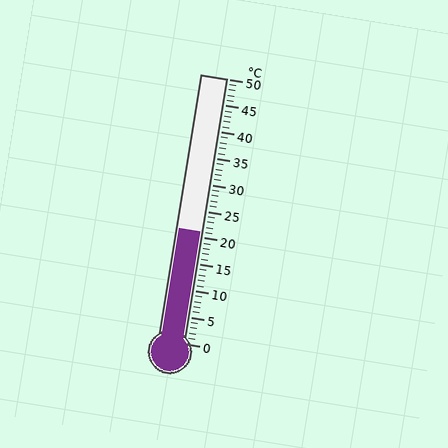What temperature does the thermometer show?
The thermometer shows approximately 21°C.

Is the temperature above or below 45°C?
The temperature is below 45°C.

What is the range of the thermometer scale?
The thermometer scale ranges from 0°C to 50°C.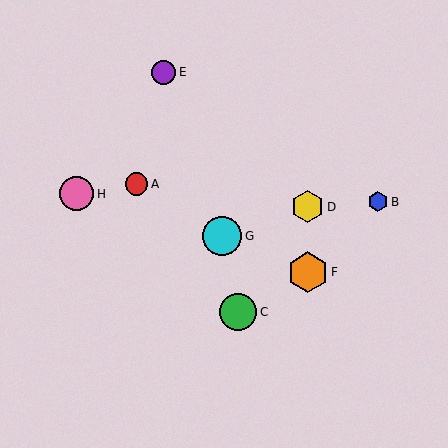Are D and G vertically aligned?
No, D is at x≈308 and G is at x≈222.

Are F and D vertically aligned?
Yes, both are at x≈308.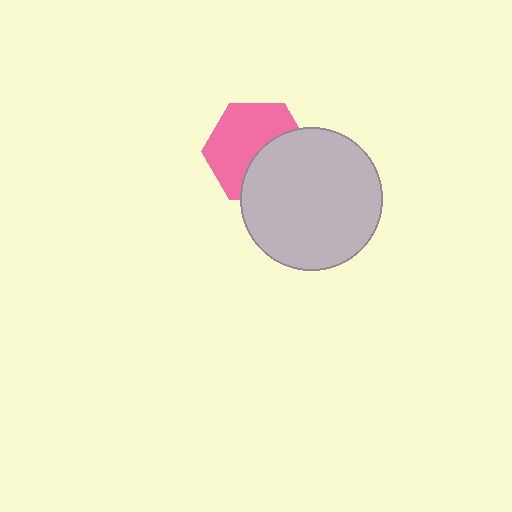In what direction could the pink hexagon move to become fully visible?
The pink hexagon could move toward the upper-left. That would shift it out from behind the light gray circle entirely.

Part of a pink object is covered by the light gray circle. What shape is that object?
It is a hexagon.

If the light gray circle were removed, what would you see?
You would see the complete pink hexagon.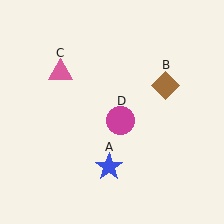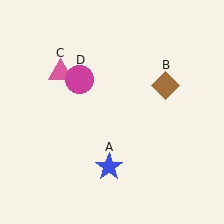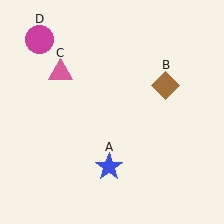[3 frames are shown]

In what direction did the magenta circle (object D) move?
The magenta circle (object D) moved up and to the left.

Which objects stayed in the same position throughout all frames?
Blue star (object A) and brown diamond (object B) and pink triangle (object C) remained stationary.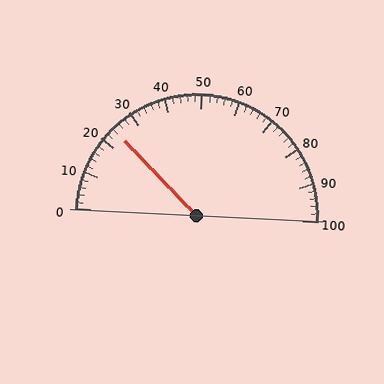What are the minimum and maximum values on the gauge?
The gauge ranges from 0 to 100.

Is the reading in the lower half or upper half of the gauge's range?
The reading is in the lower half of the range (0 to 100).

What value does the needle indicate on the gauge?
The needle indicates approximately 24.